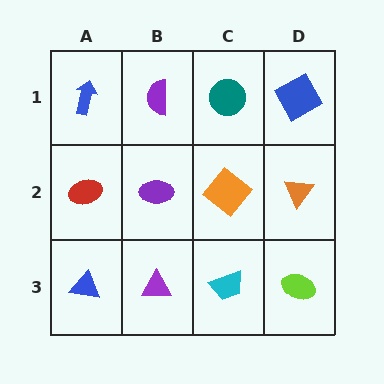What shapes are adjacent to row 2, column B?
A purple semicircle (row 1, column B), a purple triangle (row 3, column B), a red ellipse (row 2, column A), an orange diamond (row 2, column C).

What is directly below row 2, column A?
A blue triangle.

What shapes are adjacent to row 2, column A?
A blue arrow (row 1, column A), a blue triangle (row 3, column A), a purple ellipse (row 2, column B).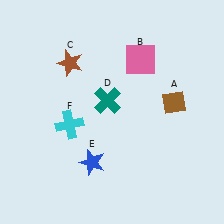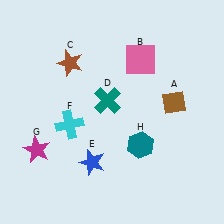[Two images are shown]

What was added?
A magenta star (G), a teal hexagon (H) were added in Image 2.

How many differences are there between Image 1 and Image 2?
There are 2 differences between the two images.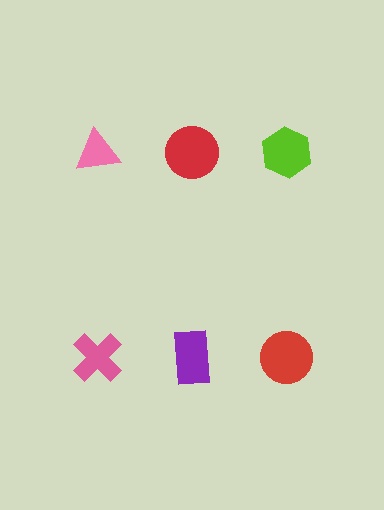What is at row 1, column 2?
A red circle.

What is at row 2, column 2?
A purple rectangle.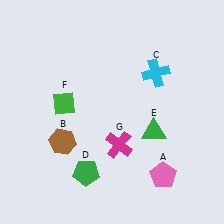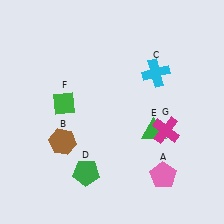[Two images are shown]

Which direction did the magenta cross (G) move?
The magenta cross (G) moved right.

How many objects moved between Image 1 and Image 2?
1 object moved between the two images.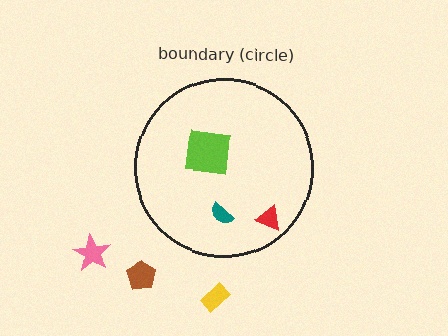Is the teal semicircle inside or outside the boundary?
Inside.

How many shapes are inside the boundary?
3 inside, 3 outside.